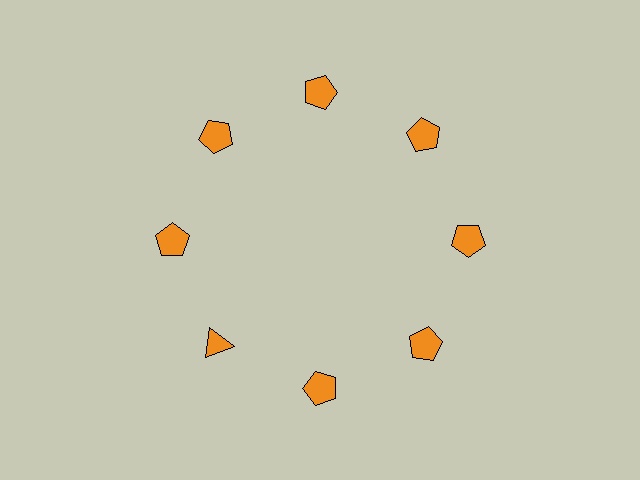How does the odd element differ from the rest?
It has a different shape: triangle instead of pentagon.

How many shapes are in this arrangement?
There are 8 shapes arranged in a ring pattern.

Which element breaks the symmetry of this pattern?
The orange triangle at roughly the 8 o'clock position breaks the symmetry. All other shapes are orange pentagons.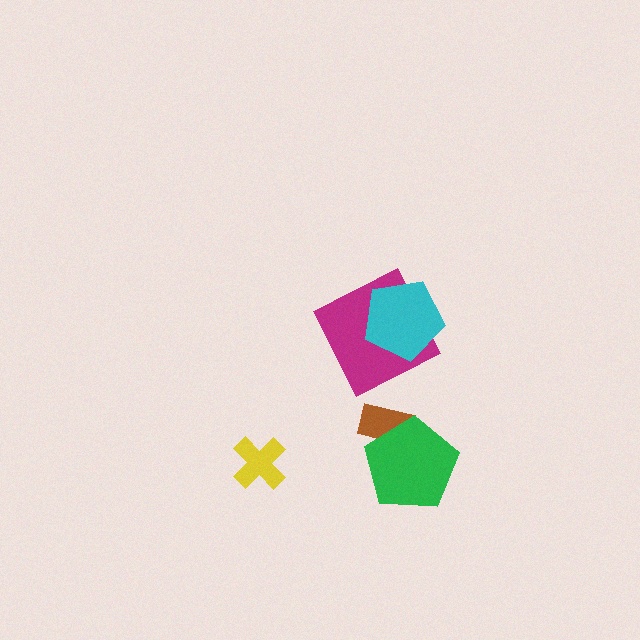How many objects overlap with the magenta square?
1 object overlaps with the magenta square.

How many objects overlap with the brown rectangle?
1 object overlaps with the brown rectangle.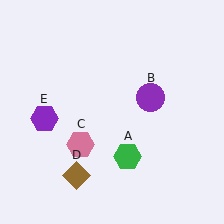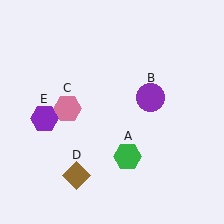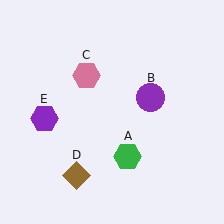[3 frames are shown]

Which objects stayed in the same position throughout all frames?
Green hexagon (object A) and purple circle (object B) and brown diamond (object D) and purple hexagon (object E) remained stationary.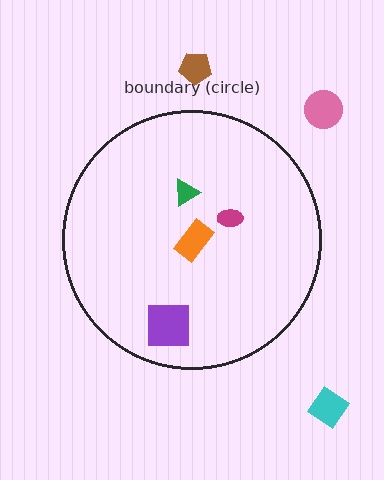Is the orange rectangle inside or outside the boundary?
Inside.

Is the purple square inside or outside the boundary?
Inside.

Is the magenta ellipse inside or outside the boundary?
Inside.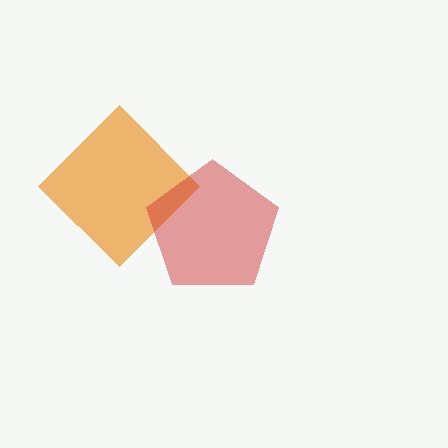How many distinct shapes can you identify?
There are 2 distinct shapes: an orange diamond, a red pentagon.